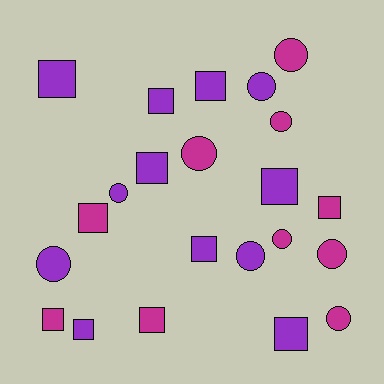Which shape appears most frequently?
Square, with 12 objects.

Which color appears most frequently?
Purple, with 12 objects.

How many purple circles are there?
There are 4 purple circles.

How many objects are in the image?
There are 22 objects.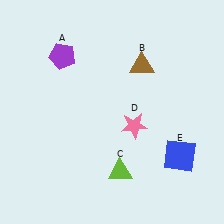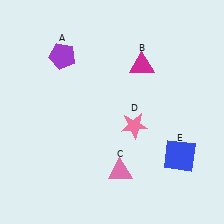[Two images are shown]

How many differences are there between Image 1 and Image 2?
There are 2 differences between the two images.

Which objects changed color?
B changed from brown to magenta. C changed from lime to pink.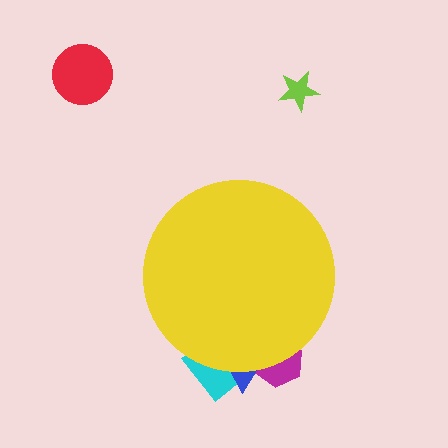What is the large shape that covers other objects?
A yellow circle.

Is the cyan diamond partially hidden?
Yes, the cyan diamond is partially hidden behind the yellow circle.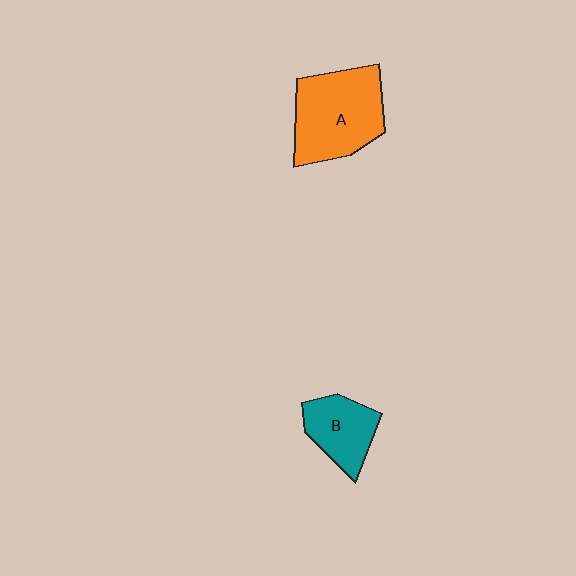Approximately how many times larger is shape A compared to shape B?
Approximately 1.7 times.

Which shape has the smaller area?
Shape B (teal).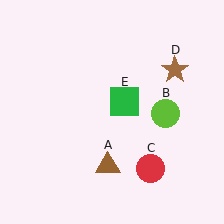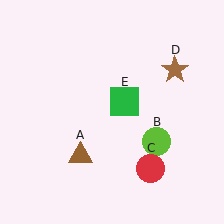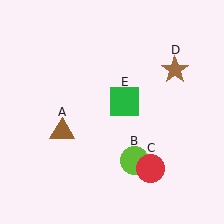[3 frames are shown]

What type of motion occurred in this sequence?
The brown triangle (object A), lime circle (object B) rotated clockwise around the center of the scene.